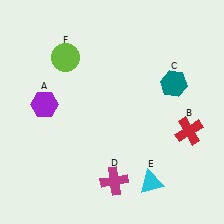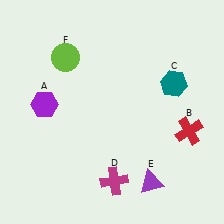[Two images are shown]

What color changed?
The triangle (E) changed from cyan in Image 1 to purple in Image 2.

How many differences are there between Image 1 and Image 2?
There is 1 difference between the two images.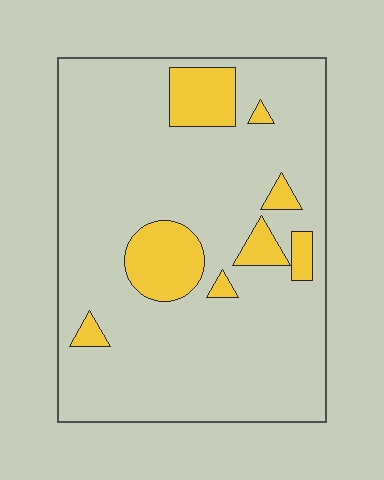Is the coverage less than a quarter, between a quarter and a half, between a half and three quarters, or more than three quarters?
Less than a quarter.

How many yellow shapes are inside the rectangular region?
8.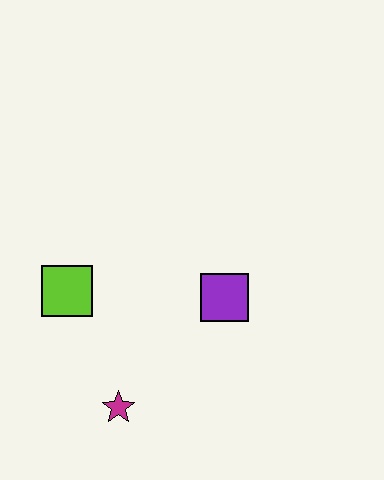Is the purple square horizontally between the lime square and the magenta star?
No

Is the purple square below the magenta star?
No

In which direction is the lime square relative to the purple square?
The lime square is to the left of the purple square.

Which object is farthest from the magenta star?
The purple square is farthest from the magenta star.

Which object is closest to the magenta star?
The lime square is closest to the magenta star.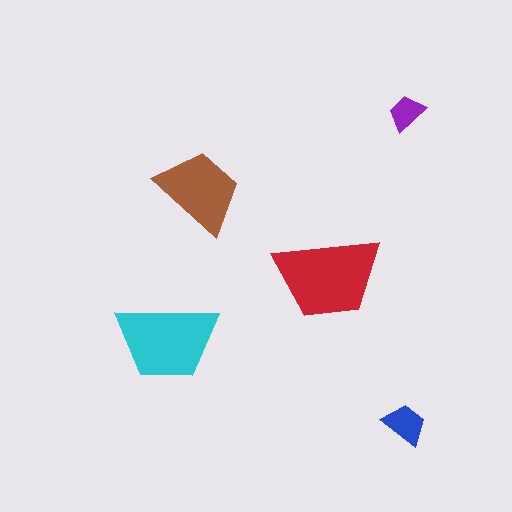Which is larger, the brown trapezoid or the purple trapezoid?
The brown one.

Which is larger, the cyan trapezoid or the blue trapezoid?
The cyan one.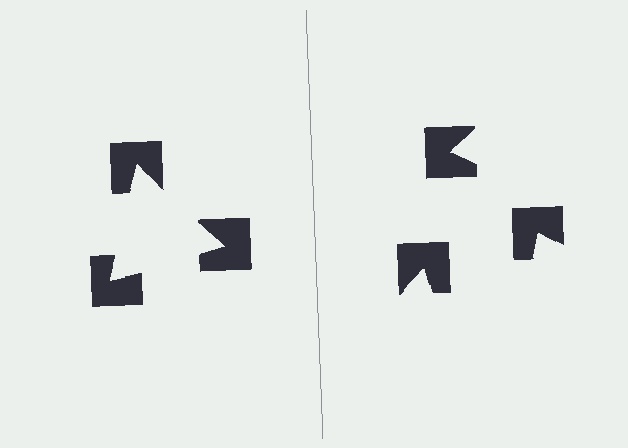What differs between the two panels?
The notched squares are positioned identically on both sides; only the wedge orientations differ. On the left they align to a triangle; on the right they are misaligned.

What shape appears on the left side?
An illusory triangle.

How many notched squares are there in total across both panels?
6 — 3 on each side.